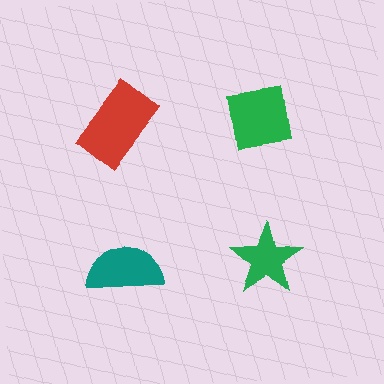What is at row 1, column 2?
A green square.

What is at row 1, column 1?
A red rectangle.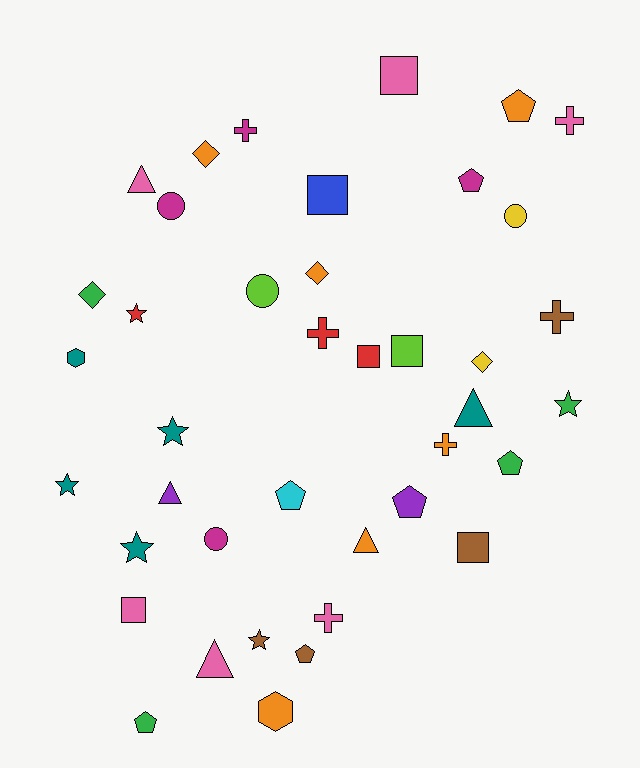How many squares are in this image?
There are 6 squares.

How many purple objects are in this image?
There are 2 purple objects.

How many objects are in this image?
There are 40 objects.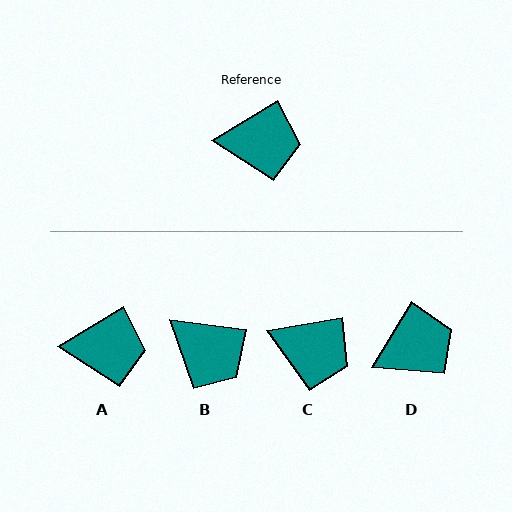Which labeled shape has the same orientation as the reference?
A.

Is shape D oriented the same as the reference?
No, it is off by about 28 degrees.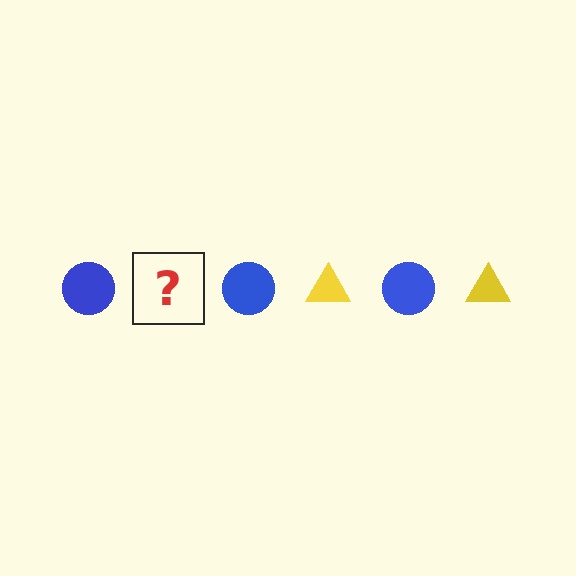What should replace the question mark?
The question mark should be replaced with a yellow triangle.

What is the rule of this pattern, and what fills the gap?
The rule is that the pattern alternates between blue circle and yellow triangle. The gap should be filled with a yellow triangle.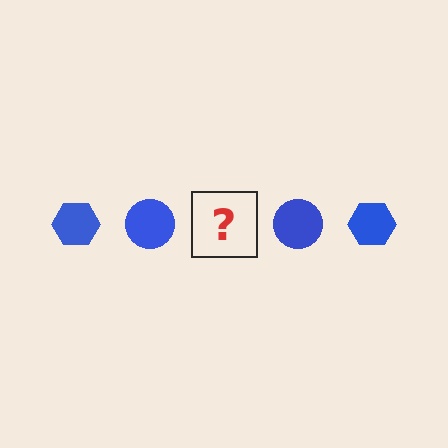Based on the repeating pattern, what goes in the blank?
The blank should be a blue hexagon.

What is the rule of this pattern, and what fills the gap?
The rule is that the pattern cycles through hexagon, circle shapes in blue. The gap should be filled with a blue hexagon.